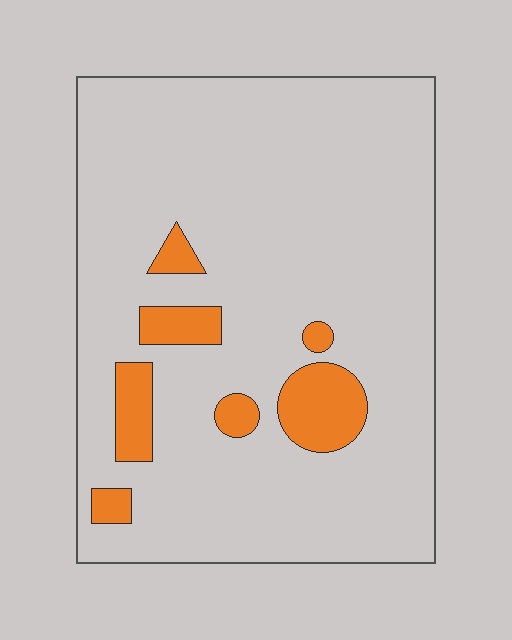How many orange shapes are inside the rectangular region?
7.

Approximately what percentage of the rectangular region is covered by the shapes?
Approximately 10%.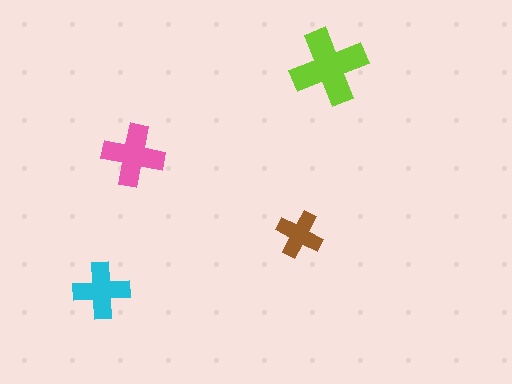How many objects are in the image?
There are 4 objects in the image.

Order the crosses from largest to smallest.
the lime one, the pink one, the cyan one, the brown one.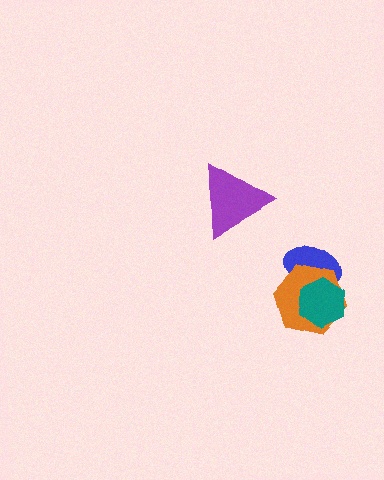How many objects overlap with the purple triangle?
0 objects overlap with the purple triangle.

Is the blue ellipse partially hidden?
Yes, it is partially covered by another shape.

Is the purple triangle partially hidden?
No, no other shape covers it.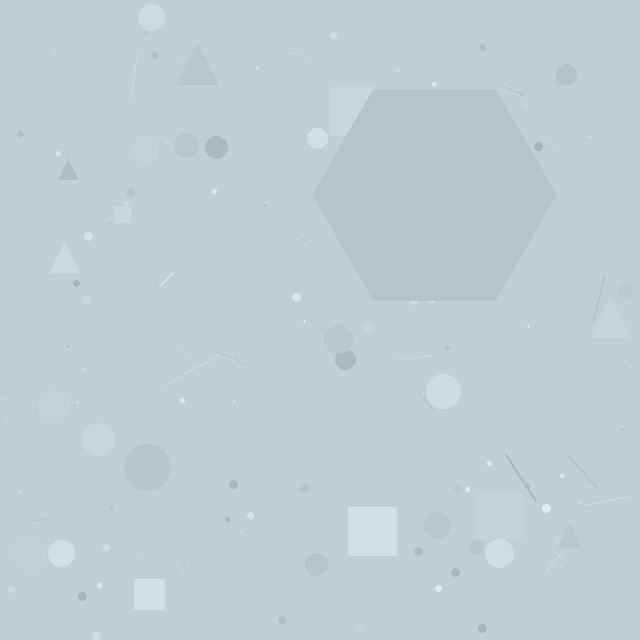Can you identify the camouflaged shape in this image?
The camouflaged shape is a hexagon.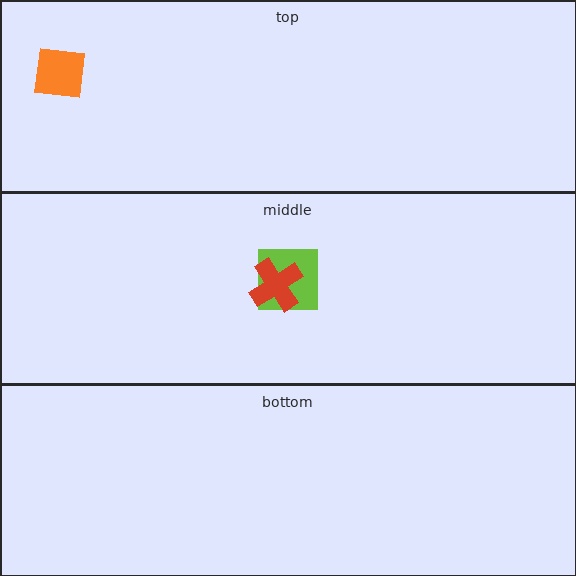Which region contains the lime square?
The middle region.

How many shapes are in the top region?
1.